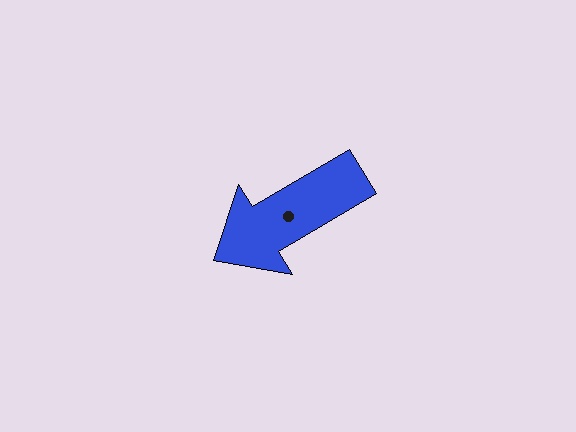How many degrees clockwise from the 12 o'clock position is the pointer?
Approximately 239 degrees.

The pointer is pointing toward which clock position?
Roughly 8 o'clock.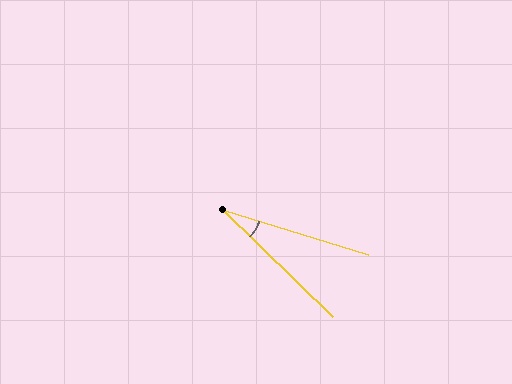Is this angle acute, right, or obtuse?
It is acute.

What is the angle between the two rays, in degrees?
Approximately 27 degrees.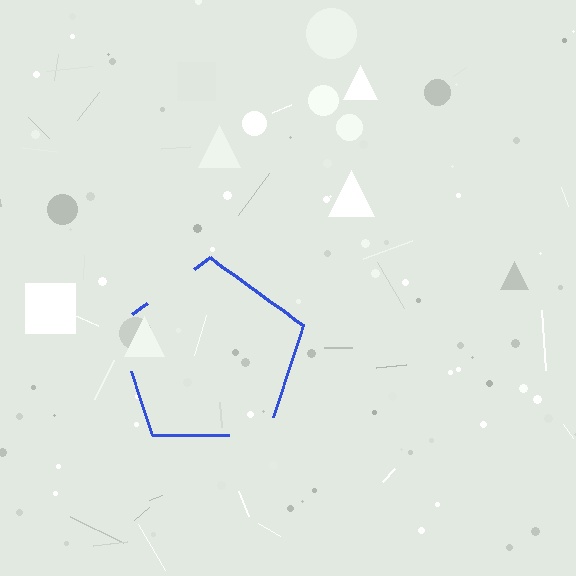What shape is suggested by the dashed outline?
The dashed outline suggests a pentagon.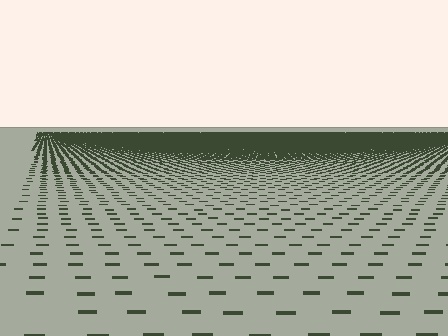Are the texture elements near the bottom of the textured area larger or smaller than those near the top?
Larger. Near the bottom, elements are closer to the viewer and appear at a bigger on-screen size.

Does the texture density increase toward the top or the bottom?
Density increases toward the top.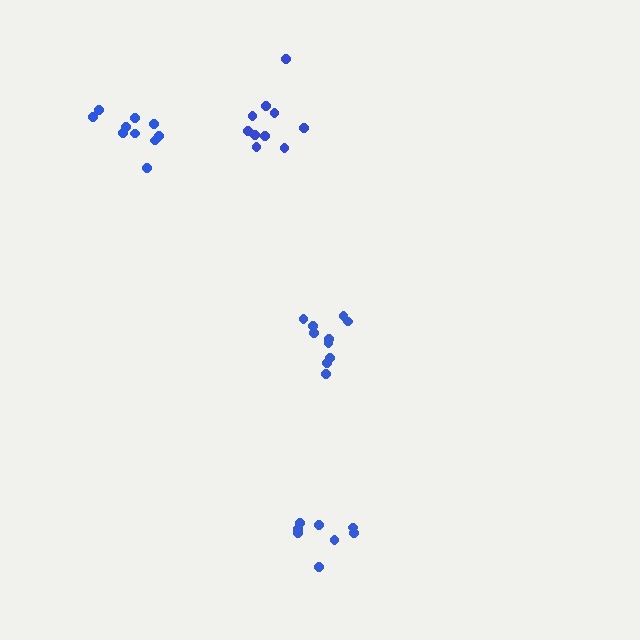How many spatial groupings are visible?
There are 4 spatial groupings.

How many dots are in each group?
Group 1: 10 dots, Group 2: 10 dots, Group 3: 10 dots, Group 4: 8 dots (38 total).